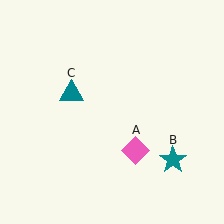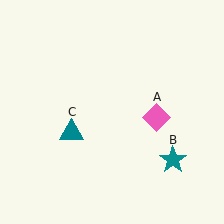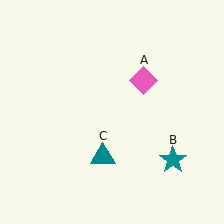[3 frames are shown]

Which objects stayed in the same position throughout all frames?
Teal star (object B) remained stationary.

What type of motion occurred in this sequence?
The pink diamond (object A), teal triangle (object C) rotated counterclockwise around the center of the scene.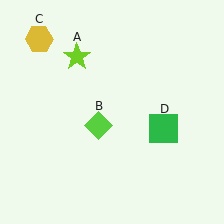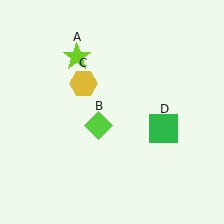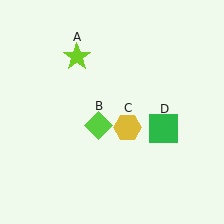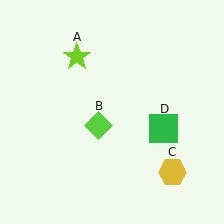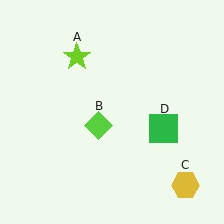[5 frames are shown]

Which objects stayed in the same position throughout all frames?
Lime star (object A) and lime diamond (object B) and green square (object D) remained stationary.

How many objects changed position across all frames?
1 object changed position: yellow hexagon (object C).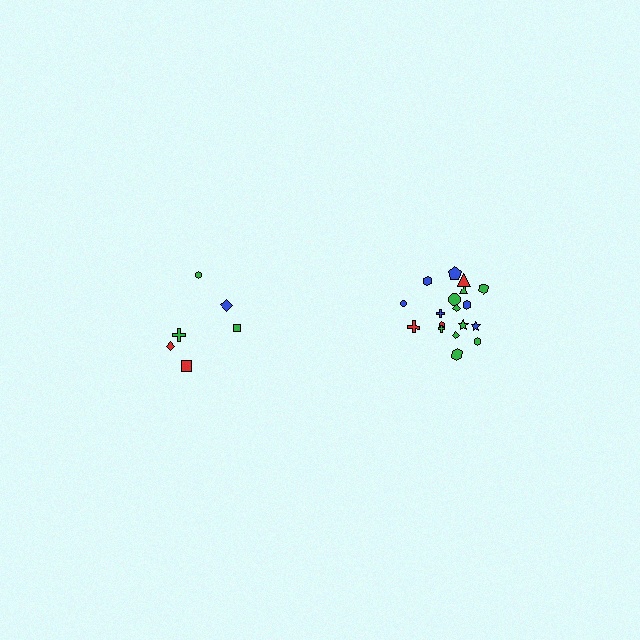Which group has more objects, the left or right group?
The right group.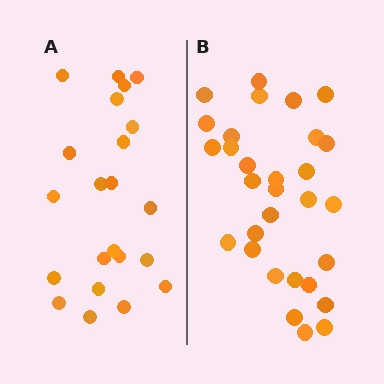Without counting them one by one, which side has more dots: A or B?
Region B (the right region) has more dots.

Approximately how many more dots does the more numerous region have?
Region B has roughly 8 or so more dots than region A.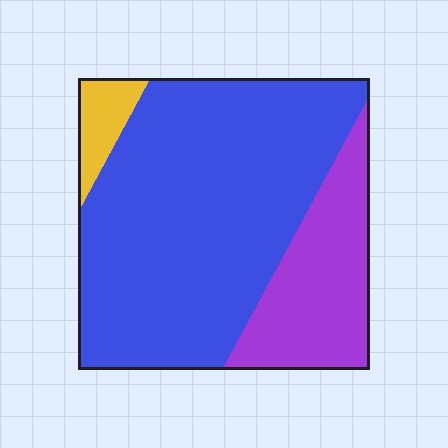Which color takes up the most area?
Blue, at roughly 70%.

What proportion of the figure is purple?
Purple takes up about one quarter (1/4) of the figure.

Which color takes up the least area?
Yellow, at roughly 5%.